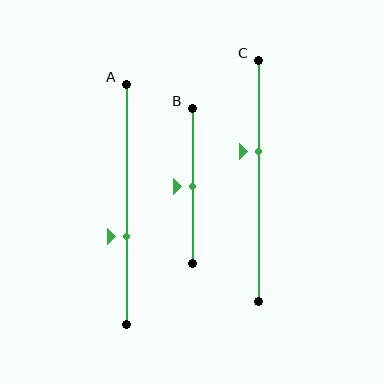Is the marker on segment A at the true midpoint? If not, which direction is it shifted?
No, the marker on segment A is shifted downward by about 13% of the segment length.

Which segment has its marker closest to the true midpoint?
Segment B has its marker closest to the true midpoint.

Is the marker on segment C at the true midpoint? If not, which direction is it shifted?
No, the marker on segment C is shifted upward by about 12% of the segment length.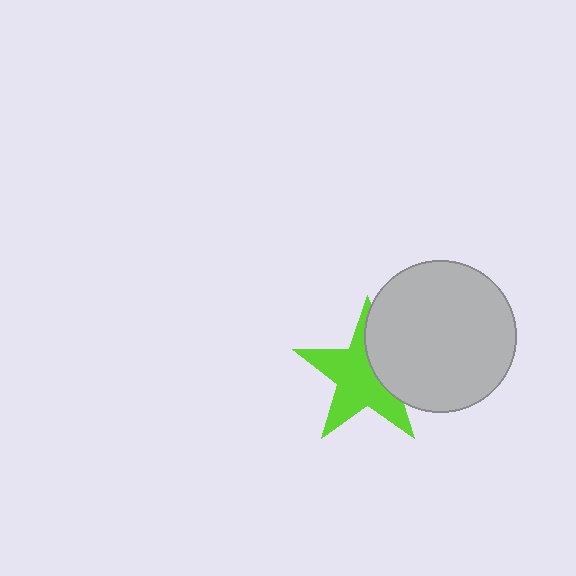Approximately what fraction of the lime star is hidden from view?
Roughly 34% of the lime star is hidden behind the light gray circle.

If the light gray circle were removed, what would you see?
You would see the complete lime star.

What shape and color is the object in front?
The object in front is a light gray circle.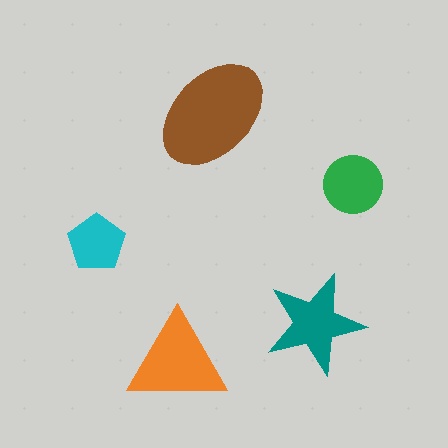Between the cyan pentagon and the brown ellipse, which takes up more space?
The brown ellipse.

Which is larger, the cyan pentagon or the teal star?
The teal star.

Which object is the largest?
The brown ellipse.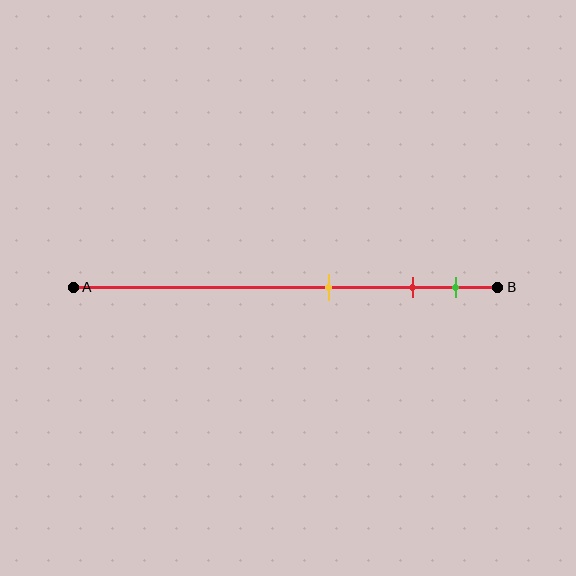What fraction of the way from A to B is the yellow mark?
The yellow mark is approximately 60% (0.6) of the way from A to B.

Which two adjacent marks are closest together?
The red and green marks are the closest adjacent pair.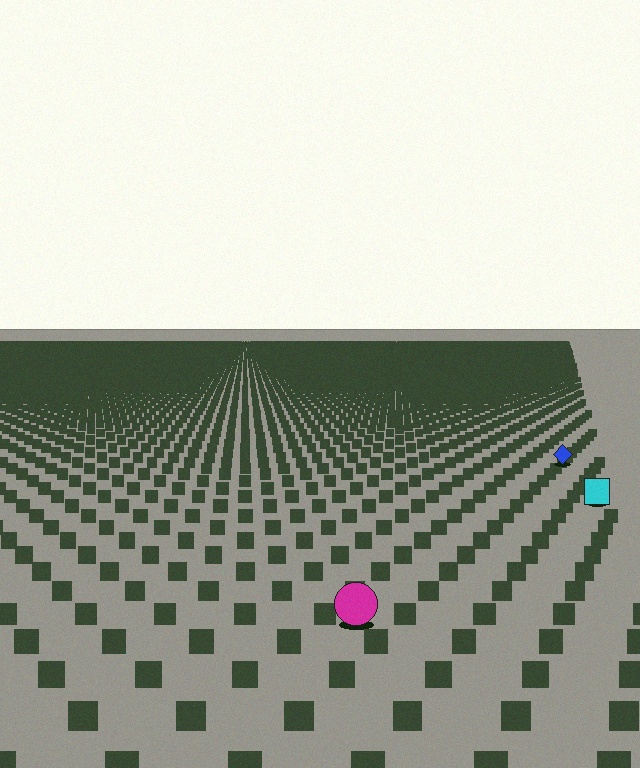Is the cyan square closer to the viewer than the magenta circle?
No. The magenta circle is closer — you can tell from the texture gradient: the ground texture is coarser near it.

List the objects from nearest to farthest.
From nearest to farthest: the magenta circle, the cyan square, the blue diamond.